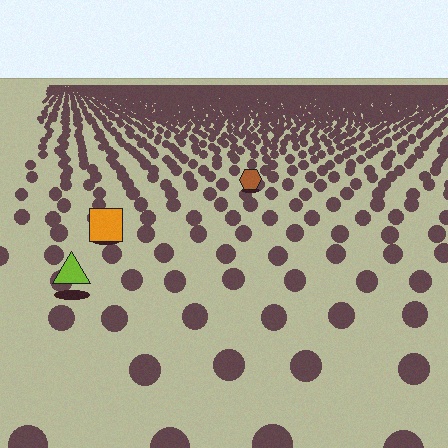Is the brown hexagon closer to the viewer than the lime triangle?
No. The lime triangle is closer — you can tell from the texture gradient: the ground texture is coarser near it.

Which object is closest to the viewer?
The lime triangle is closest. The texture marks near it are larger and more spread out.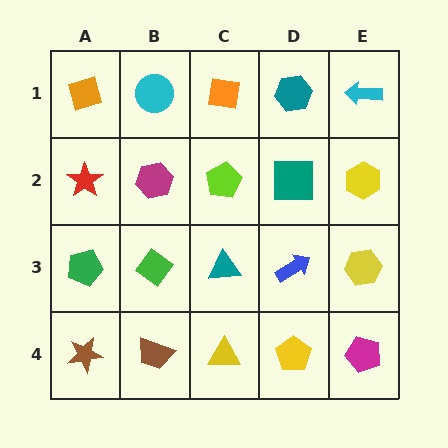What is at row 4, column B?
A brown trapezoid.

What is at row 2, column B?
A magenta hexagon.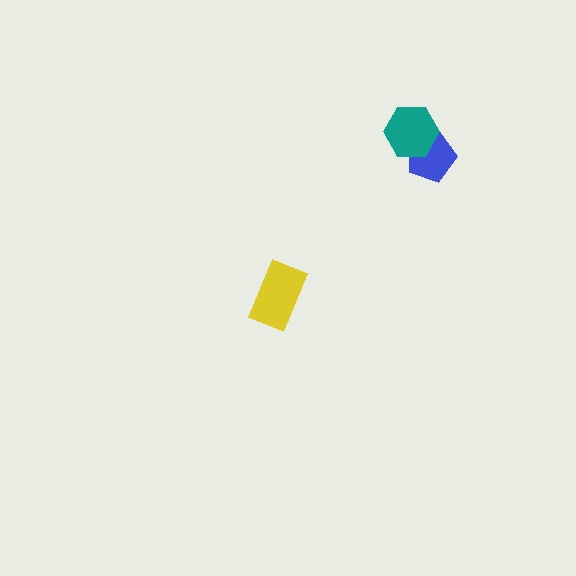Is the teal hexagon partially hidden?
No, no other shape covers it.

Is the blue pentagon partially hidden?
Yes, it is partially covered by another shape.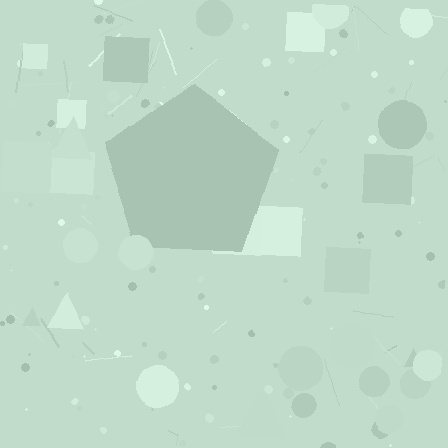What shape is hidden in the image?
A pentagon is hidden in the image.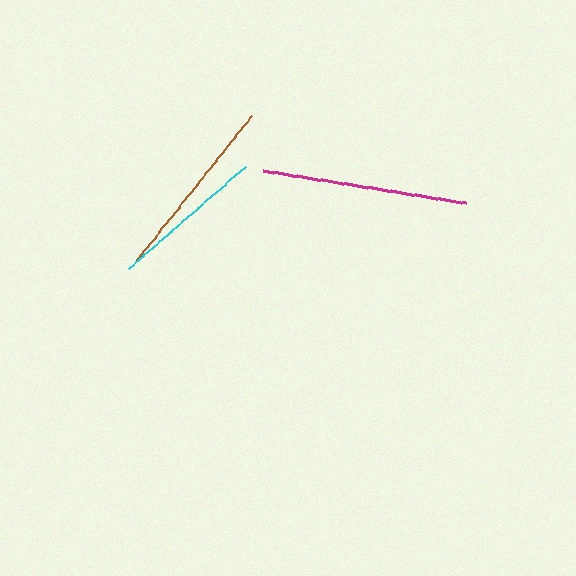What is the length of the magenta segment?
The magenta segment is approximately 205 pixels long.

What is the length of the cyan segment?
The cyan segment is approximately 155 pixels long.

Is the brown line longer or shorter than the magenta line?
The magenta line is longer than the brown line.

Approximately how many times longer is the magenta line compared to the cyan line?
The magenta line is approximately 1.3 times the length of the cyan line.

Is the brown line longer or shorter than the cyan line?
The brown line is longer than the cyan line.